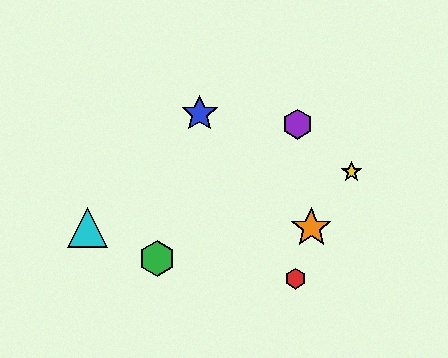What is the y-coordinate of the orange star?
The orange star is at y≈228.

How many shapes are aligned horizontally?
2 shapes (the orange star, the cyan triangle) are aligned horizontally.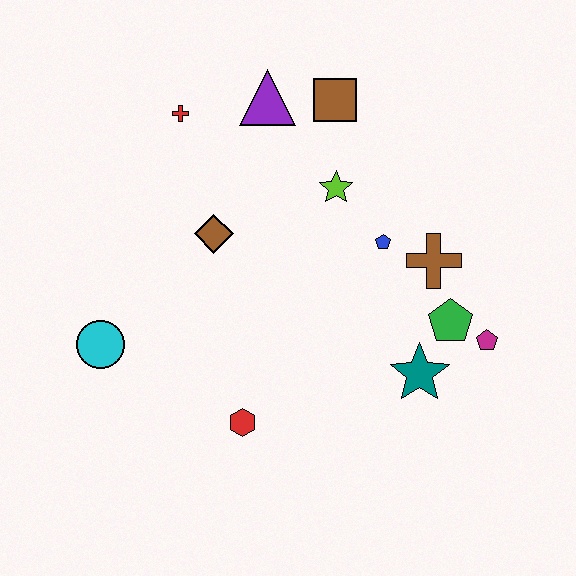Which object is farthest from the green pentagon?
The cyan circle is farthest from the green pentagon.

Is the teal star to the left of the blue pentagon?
No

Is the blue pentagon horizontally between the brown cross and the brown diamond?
Yes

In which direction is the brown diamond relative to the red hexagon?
The brown diamond is above the red hexagon.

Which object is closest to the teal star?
The green pentagon is closest to the teal star.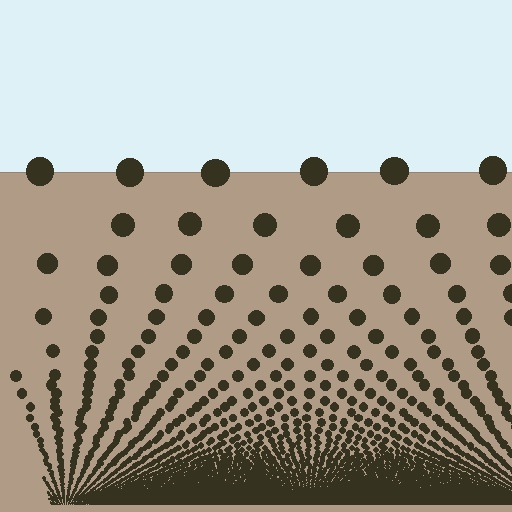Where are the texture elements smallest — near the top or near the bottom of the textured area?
Near the bottom.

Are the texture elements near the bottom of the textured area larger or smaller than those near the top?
Smaller. The gradient is inverted — elements near the bottom are smaller and denser.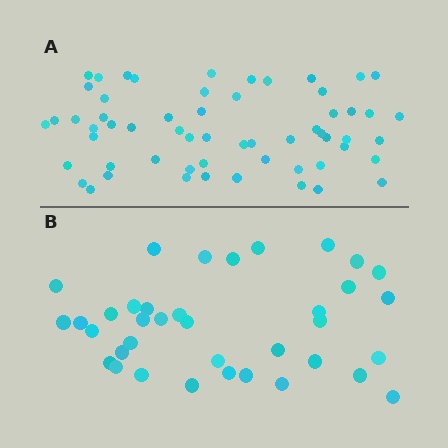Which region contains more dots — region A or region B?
Region A (the top region) has more dots.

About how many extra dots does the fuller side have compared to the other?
Region A has approximately 20 more dots than region B.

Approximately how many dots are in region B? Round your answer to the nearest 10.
About 40 dots. (The exact count is 37, which rounds to 40.)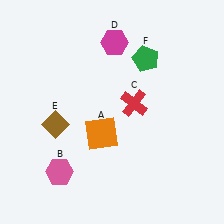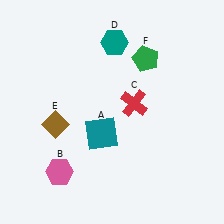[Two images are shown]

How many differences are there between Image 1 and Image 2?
There are 2 differences between the two images.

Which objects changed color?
A changed from orange to teal. D changed from magenta to teal.